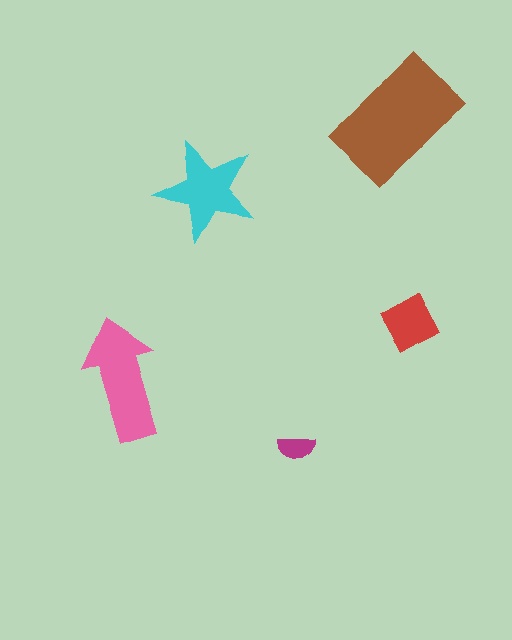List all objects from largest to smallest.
The brown rectangle, the pink arrow, the cyan star, the red diamond, the magenta semicircle.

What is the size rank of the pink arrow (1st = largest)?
2nd.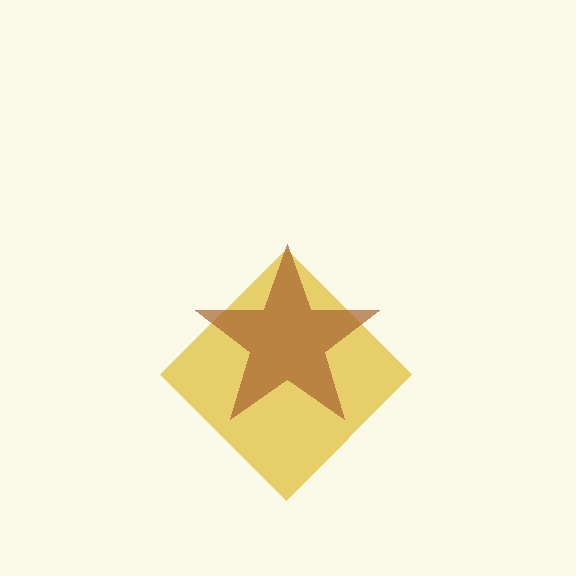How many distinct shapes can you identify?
There are 2 distinct shapes: a yellow diamond, a brown star.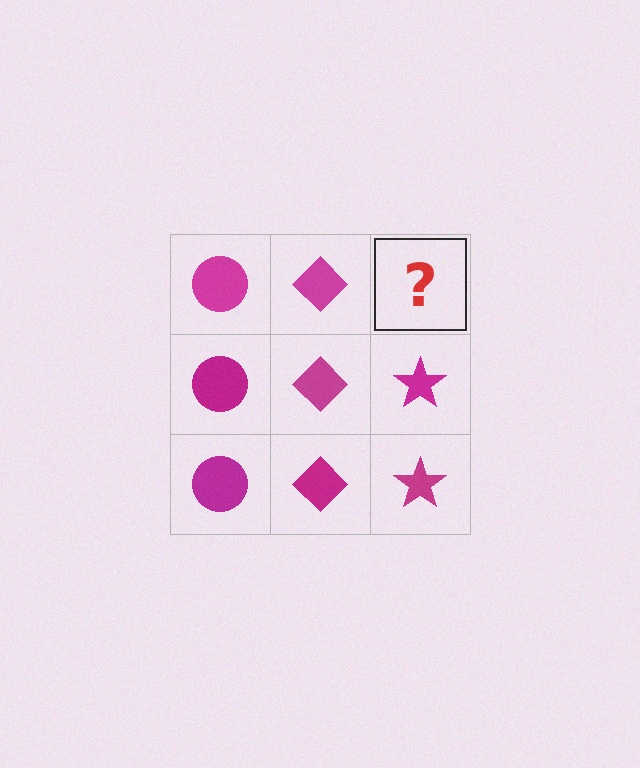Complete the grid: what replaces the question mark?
The question mark should be replaced with a magenta star.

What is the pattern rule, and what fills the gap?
The rule is that each column has a consistent shape. The gap should be filled with a magenta star.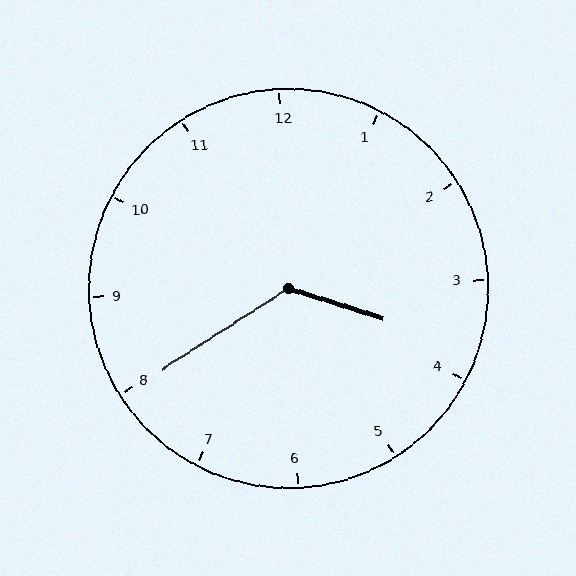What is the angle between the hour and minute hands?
Approximately 130 degrees.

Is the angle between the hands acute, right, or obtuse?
It is obtuse.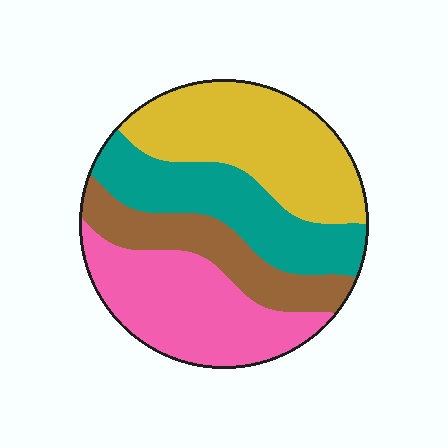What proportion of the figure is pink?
Pink takes up about one quarter (1/4) of the figure.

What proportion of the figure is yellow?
Yellow takes up about one third (1/3) of the figure.